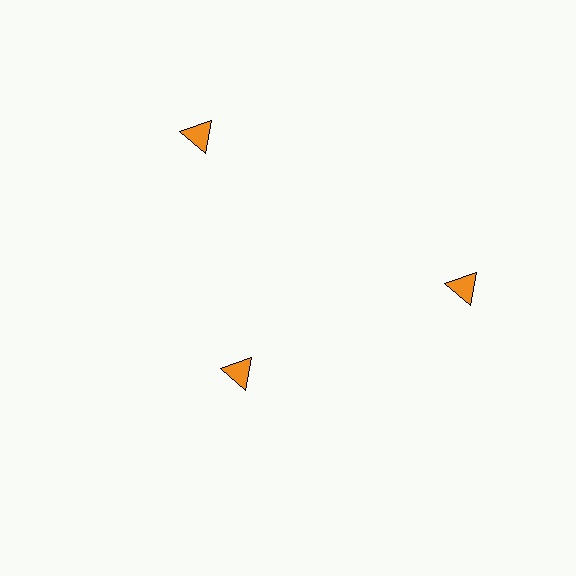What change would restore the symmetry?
The symmetry would be restored by moving it outward, back onto the ring so that all 3 triangles sit at equal angles and equal distance from the center.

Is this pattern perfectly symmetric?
No. The 3 orange triangles are arranged in a ring, but one element near the 7 o'clock position is pulled inward toward the center, breaking the 3-fold rotational symmetry.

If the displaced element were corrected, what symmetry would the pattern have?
It would have 3-fold rotational symmetry — the pattern would map onto itself every 120 degrees.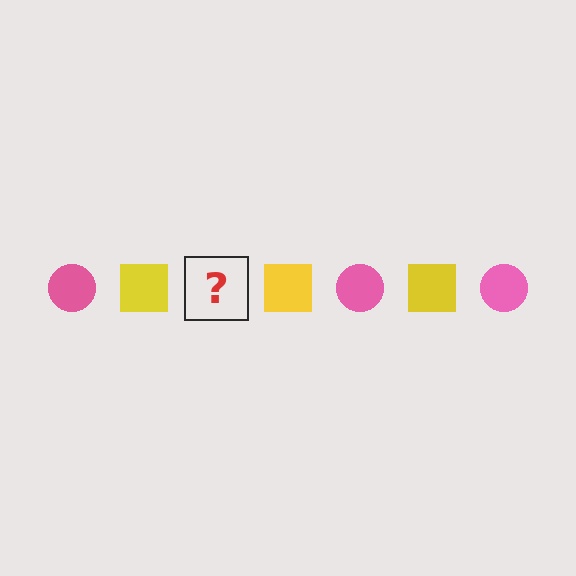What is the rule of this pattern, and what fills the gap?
The rule is that the pattern alternates between pink circle and yellow square. The gap should be filled with a pink circle.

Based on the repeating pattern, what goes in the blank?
The blank should be a pink circle.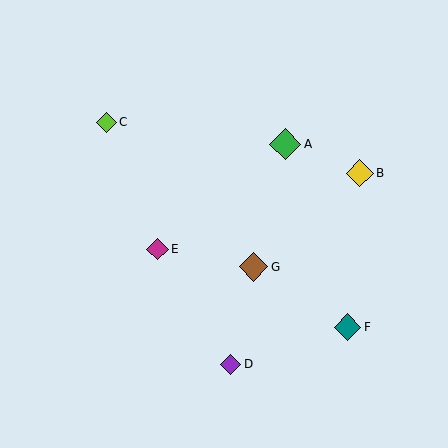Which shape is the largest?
The green diamond (labeled A) is the largest.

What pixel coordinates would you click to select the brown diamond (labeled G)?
Click at (253, 267) to select the brown diamond G.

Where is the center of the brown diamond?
The center of the brown diamond is at (253, 267).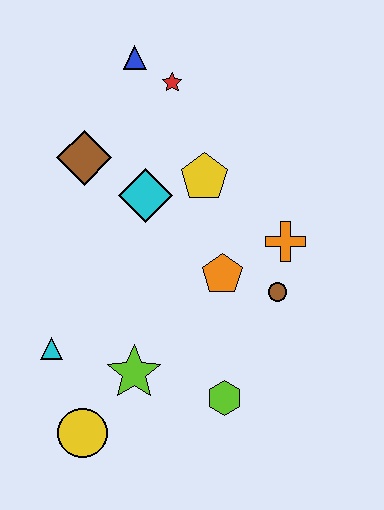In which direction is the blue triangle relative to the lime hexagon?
The blue triangle is above the lime hexagon.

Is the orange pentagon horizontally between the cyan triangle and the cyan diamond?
No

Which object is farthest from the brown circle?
The blue triangle is farthest from the brown circle.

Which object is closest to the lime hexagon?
The lime star is closest to the lime hexagon.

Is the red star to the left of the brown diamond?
No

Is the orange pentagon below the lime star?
No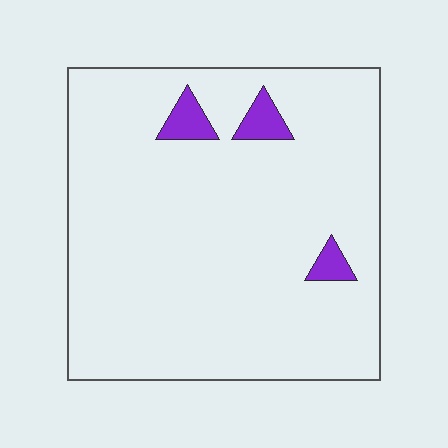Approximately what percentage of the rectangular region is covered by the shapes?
Approximately 5%.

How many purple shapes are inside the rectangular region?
3.